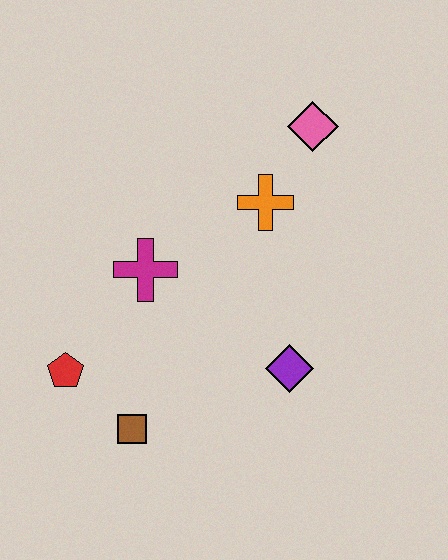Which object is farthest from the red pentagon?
The pink diamond is farthest from the red pentagon.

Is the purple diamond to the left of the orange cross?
No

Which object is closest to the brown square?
The red pentagon is closest to the brown square.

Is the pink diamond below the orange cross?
No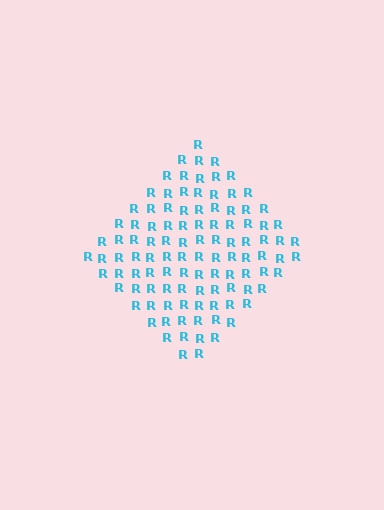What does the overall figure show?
The overall figure shows a diamond.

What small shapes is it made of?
It is made of small letter R's.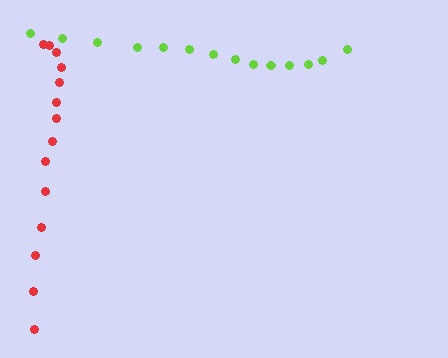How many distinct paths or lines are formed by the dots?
There are 2 distinct paths.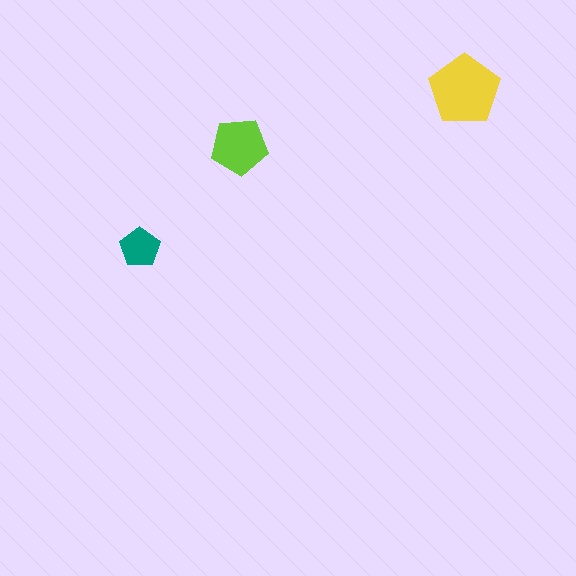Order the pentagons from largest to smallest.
the yellow one, the lime one, the teal one.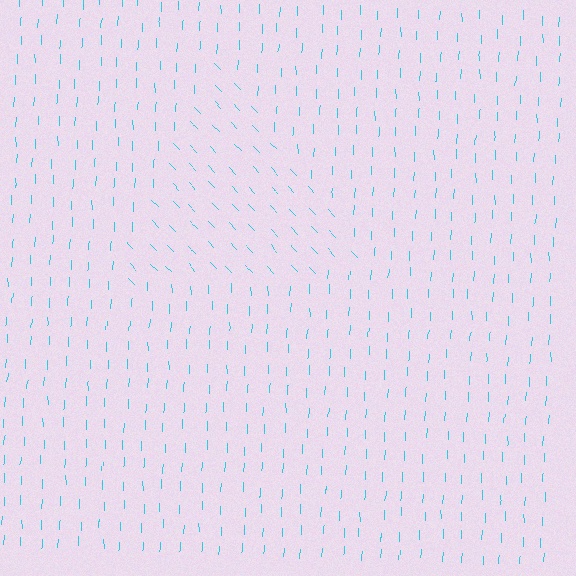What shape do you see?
I see a triangle.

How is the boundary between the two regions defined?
The boundary is defined purely by a change in line orientation (approximately 45 degrees difference). All lines are the same color and thickness.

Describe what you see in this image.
The image is filled with small cyan line segments. A triangle region in the image has lines oriented differently from the surrounding lines, creating a visible texture boundary.